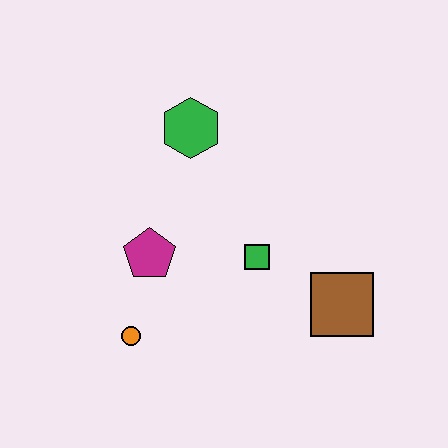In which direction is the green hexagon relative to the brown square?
The green hexagon is above the brown square.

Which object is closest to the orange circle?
The magenta pentagon is closest to the orange circle.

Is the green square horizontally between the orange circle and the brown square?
Yes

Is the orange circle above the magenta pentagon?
No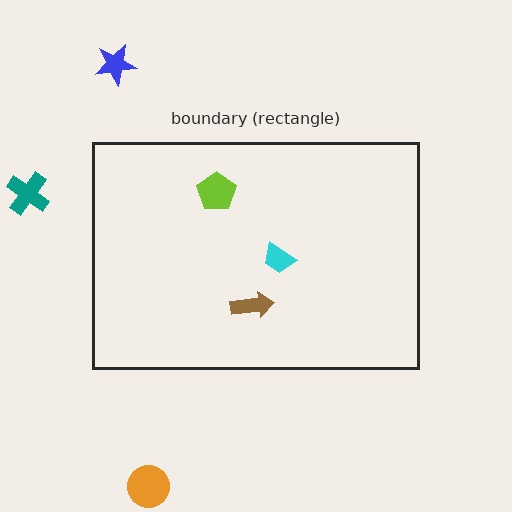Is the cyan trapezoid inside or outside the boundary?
Inside.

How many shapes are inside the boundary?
3 inside, 3 outside.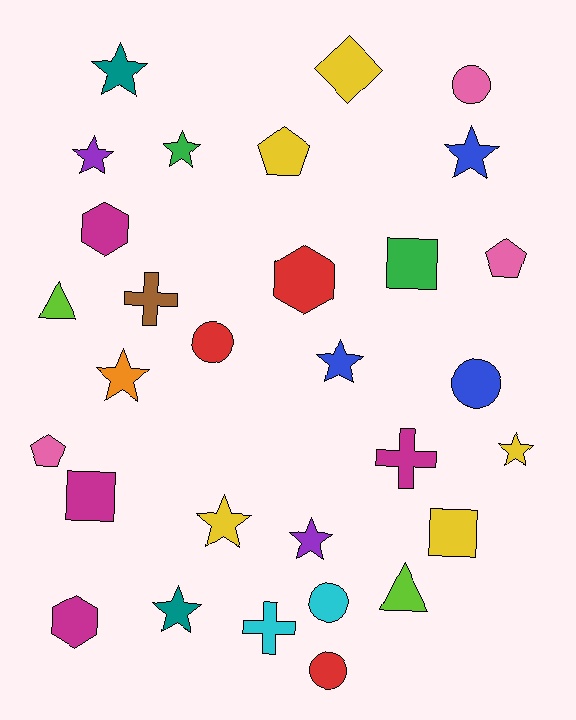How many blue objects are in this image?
There are 3 blue objects.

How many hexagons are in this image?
There are 3 hexagons.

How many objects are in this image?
There are 30 objects.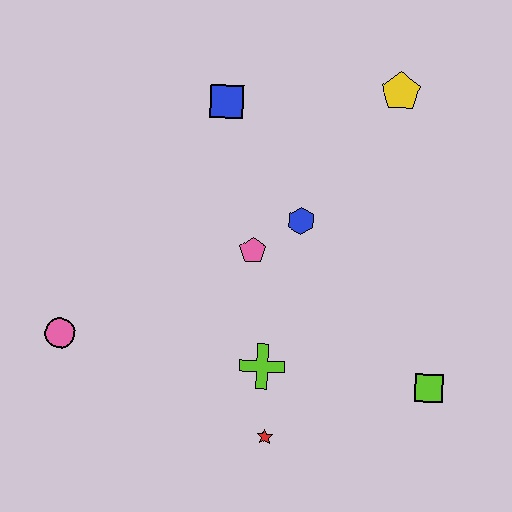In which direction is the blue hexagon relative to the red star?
The blue hexagon is above the red star.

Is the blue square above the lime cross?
Yes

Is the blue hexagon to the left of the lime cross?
No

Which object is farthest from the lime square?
The pink circle is farthest from the lime square.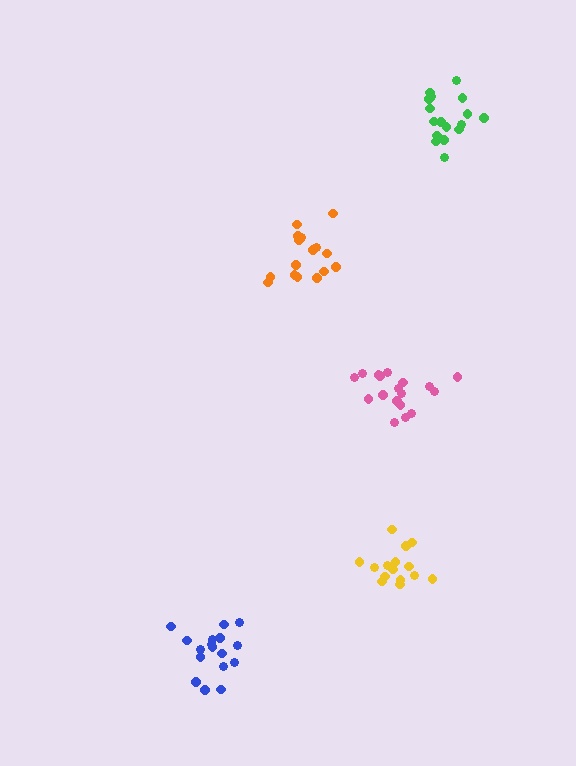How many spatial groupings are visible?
There are 5 spatial groupings.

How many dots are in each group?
Group 1: 17 dots, Group 2: 15 dots, Group 3: 17 dots, Group 4: 16 dots, Group 5: 19 dots (84 total).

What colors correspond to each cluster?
The clusters are colored: blue, yellow, green, orange, pink.